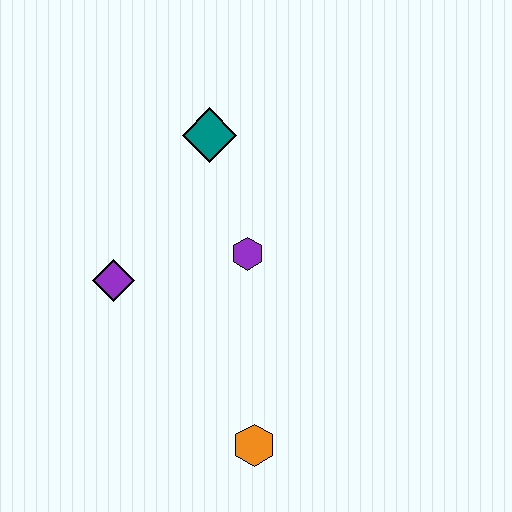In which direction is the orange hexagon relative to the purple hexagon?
The orange hexagon is below the purple hexagon.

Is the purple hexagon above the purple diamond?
Yes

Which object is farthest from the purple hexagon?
The orange hexagon is farthest from the purple hexagon.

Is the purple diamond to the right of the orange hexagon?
No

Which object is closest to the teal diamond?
The purple hexagon is closest to the teal diamond.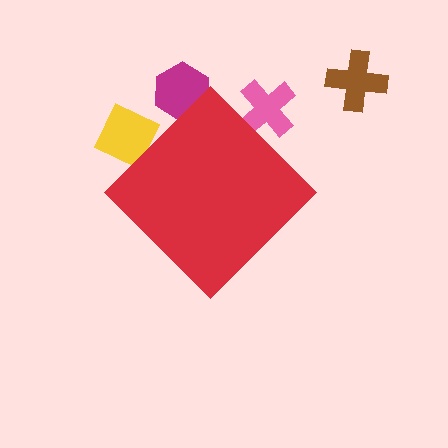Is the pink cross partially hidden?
Yes, the pink cross is partially hidden behind the red diamond.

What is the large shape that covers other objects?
A red diamond.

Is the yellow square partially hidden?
Yes, the yellow square is partially hidden behind the red diamond.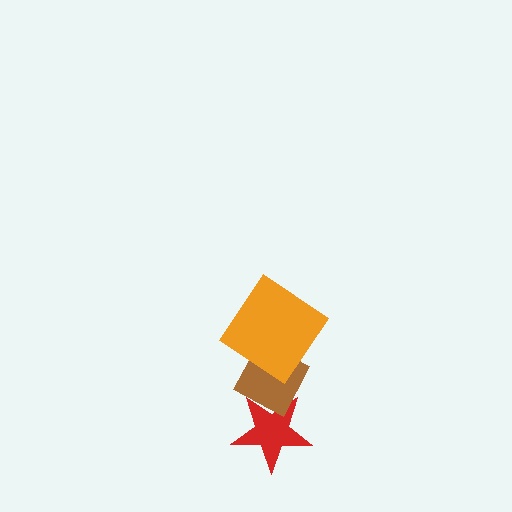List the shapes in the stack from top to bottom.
From top to bottom: the orange diamond, the brown diamond, the red star.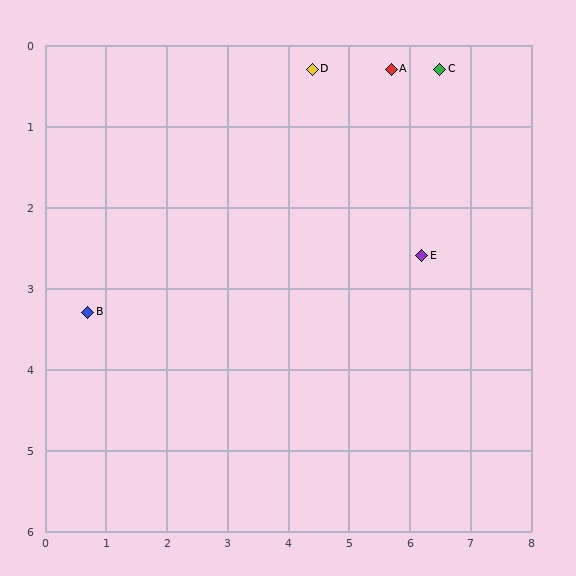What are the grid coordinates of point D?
Point D is at approximately (4.4, 0.3).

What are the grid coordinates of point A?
Point A is at approximately (5.7, 0.3).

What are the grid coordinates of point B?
Point B is at approximately (0.7, 3.3).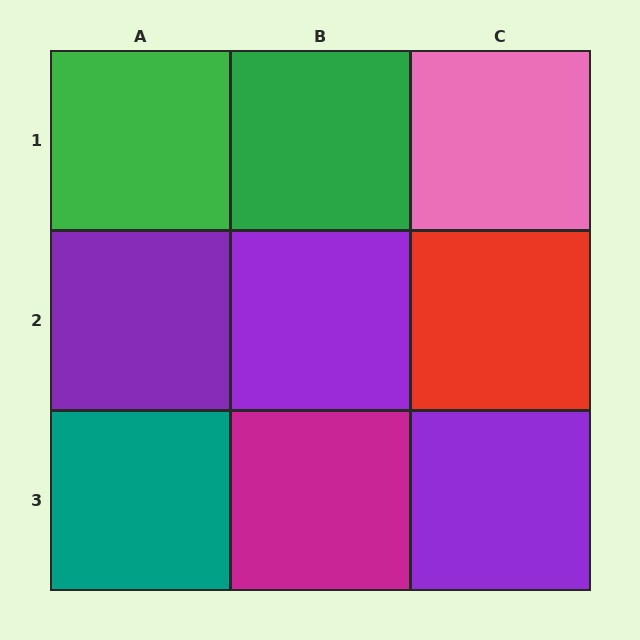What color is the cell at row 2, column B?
Purple.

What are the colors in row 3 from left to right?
Teal, magenta, purple.